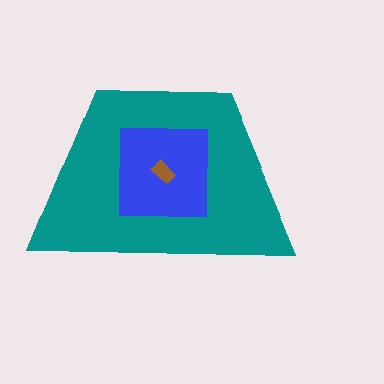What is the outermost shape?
The teal trapezoid.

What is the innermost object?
The brown rectangle.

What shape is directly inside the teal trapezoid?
The blue square.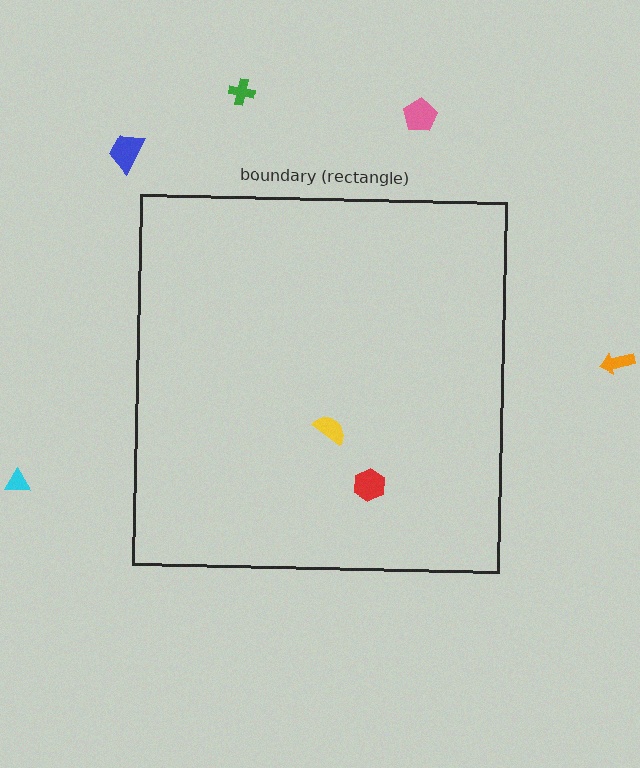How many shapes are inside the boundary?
2 inside, 5 outside.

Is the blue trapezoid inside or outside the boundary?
Outside.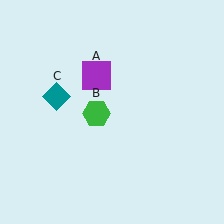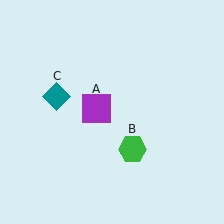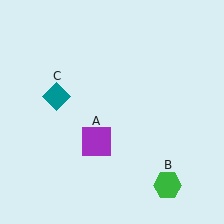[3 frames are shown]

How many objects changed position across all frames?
2 objects changed position: purple square (object A), green hexagon (object B).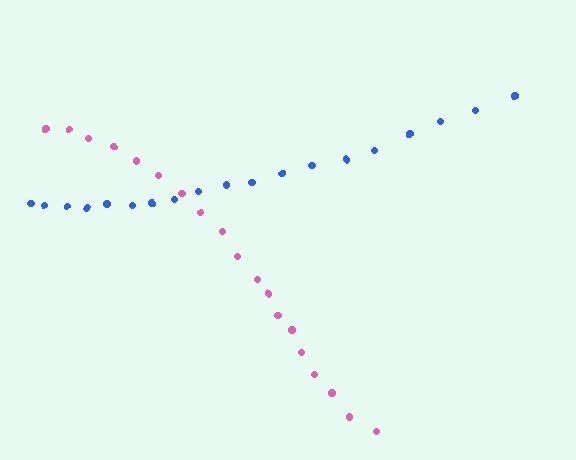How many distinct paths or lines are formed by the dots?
There are 2 distinct paths.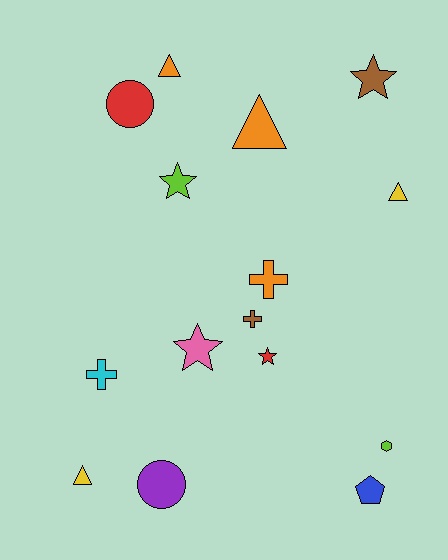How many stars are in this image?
There are 4 stars.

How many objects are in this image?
There are 15 objects.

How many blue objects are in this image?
There is 1 blue object.